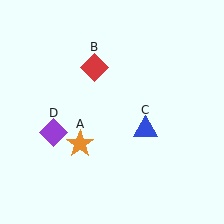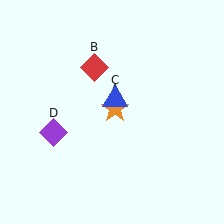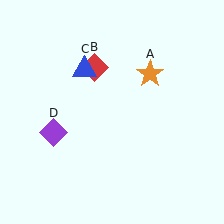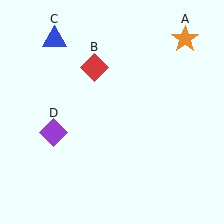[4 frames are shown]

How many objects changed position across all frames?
2 objects changed position: orange star (object A), blue triangle (object C).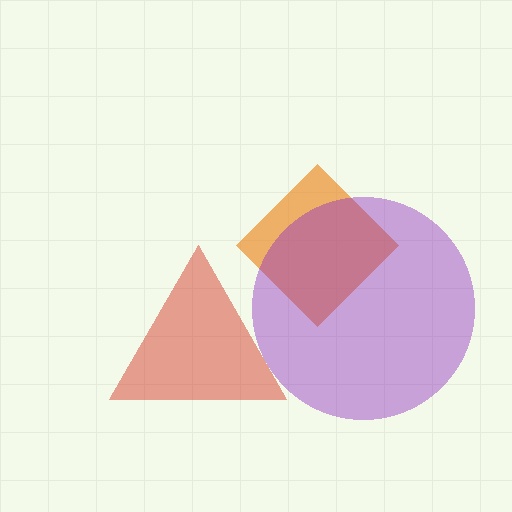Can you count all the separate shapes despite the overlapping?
Yes, there are 3 separate shapes.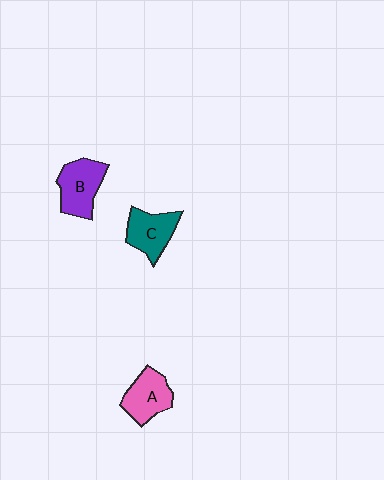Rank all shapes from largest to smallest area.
From largest to smallest: B (purple), A (pink), C (teal).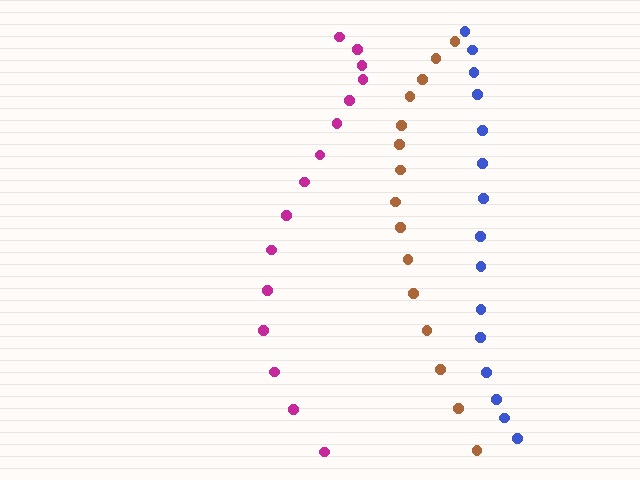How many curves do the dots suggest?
There are 3 distinct paths.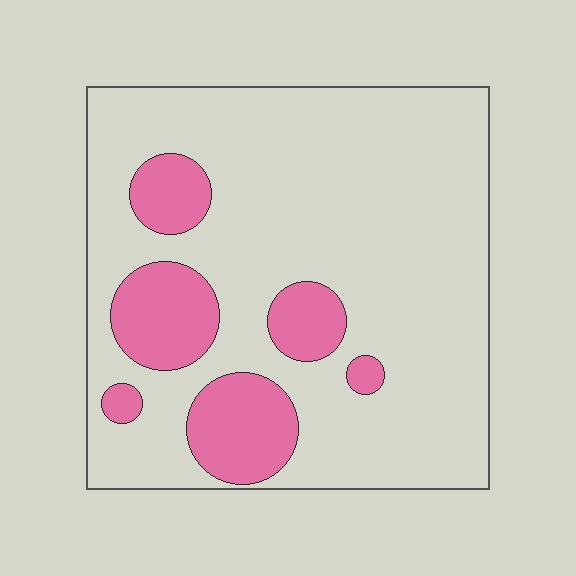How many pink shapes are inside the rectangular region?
6.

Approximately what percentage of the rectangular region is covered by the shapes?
Approximately 20%.